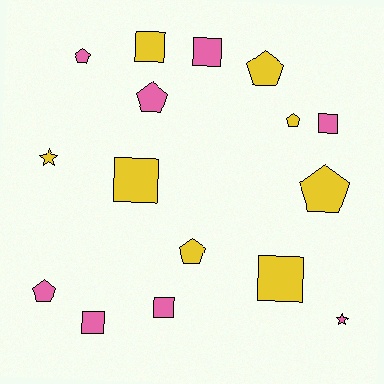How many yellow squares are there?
There are 3 yellow squares.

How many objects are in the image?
There are 16 objects.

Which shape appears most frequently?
Pentagon, with 7 objects.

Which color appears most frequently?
Pink, with 8 objects.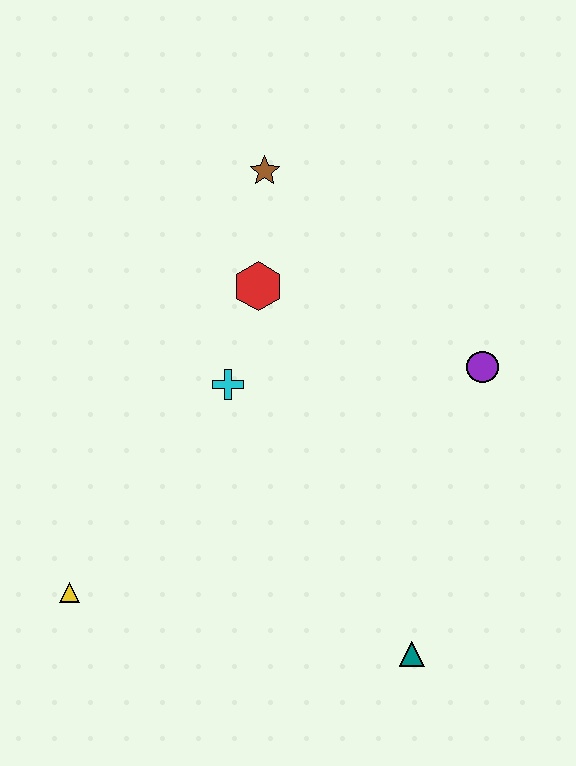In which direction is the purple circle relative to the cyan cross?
The purple circle is to the right of the cyan cross.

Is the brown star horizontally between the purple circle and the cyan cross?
Yes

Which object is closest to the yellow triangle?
The cyan cross is closest to the yellow triangle.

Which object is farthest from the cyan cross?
The teal triangle is farthest from the cyan cross.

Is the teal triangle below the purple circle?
Yes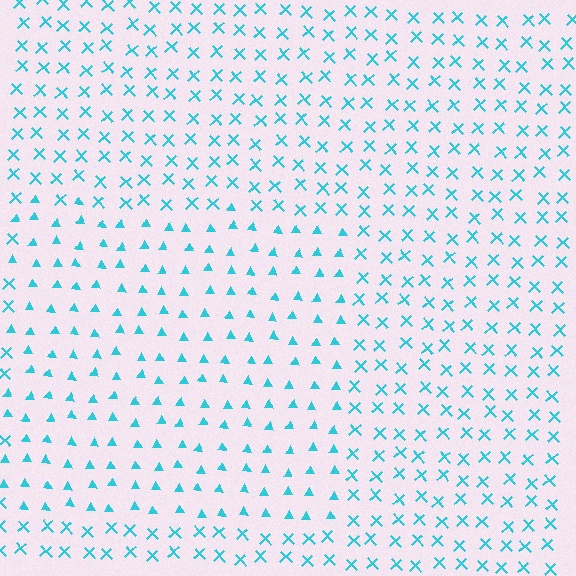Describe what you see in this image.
The image is filled with small cyan elements arranged in a uniform grid. A rectangle-shaped region contains triangles, while the surrounding area contains X marks. The boundary is defined purely by the change in element shape.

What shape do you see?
I see a rectangle.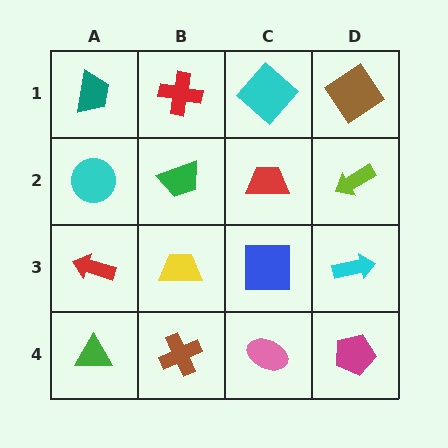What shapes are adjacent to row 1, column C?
A red trapezoid (row 2, column C), a red cross (row 1, column B), a brown diamond (row 1, column D).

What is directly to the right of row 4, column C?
A magenta pentagon.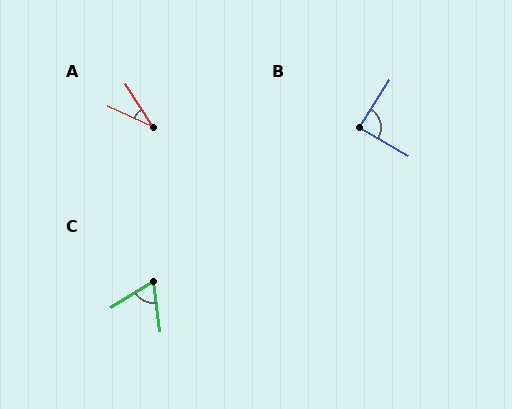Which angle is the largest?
B, at approximately 88 degrees.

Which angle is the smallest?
A, at approximately 33 degrees.